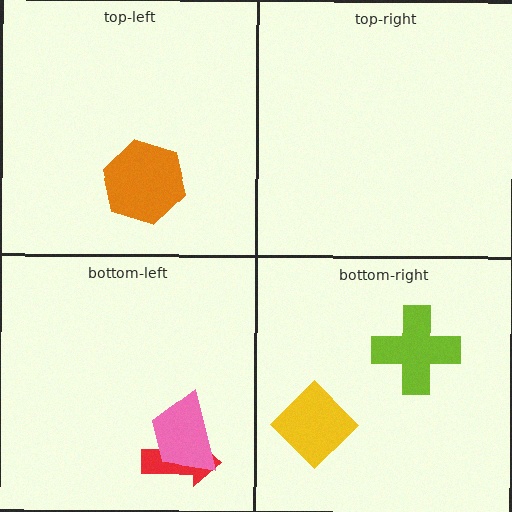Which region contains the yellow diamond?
The bottom-right region.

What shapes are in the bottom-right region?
The yellow diamond, the lime cross.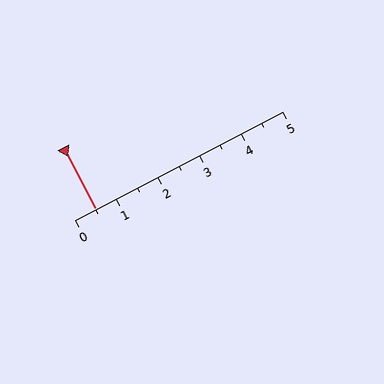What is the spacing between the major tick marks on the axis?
The major ticks are spaced 1 apart.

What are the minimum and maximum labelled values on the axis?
The axis runs from 0 to 5.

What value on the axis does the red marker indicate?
The marker indicates approximately 0.5.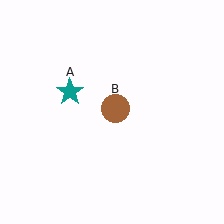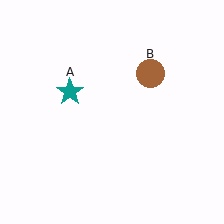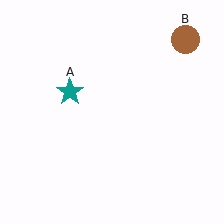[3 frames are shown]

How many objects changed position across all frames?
1 object changed position: brown circle (object B).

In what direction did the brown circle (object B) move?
The brown circle (object B) moved up and to the right.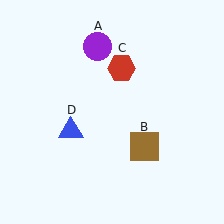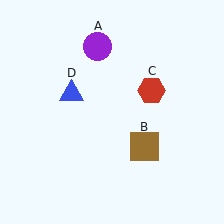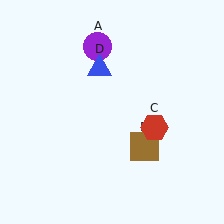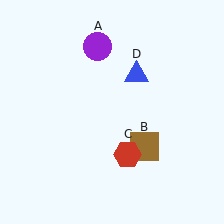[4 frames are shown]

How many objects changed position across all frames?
2 objects changed position: red hexagon (object C), blue triangle (object D).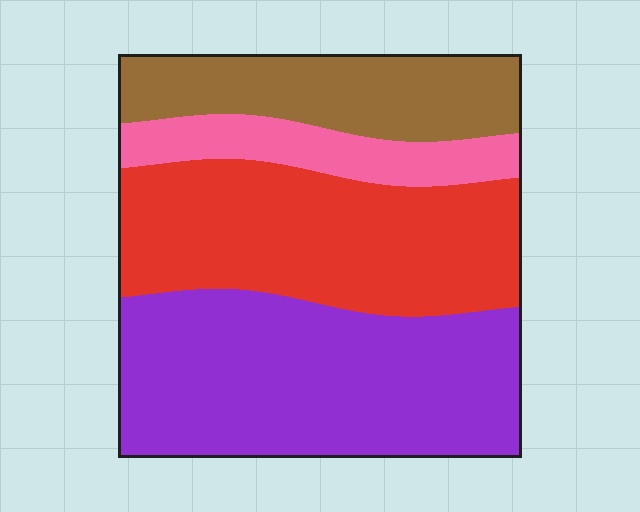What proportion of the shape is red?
Red covers about 30% of the shape.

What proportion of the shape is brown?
Brown takes up about one sixth (1/6) of the shape.